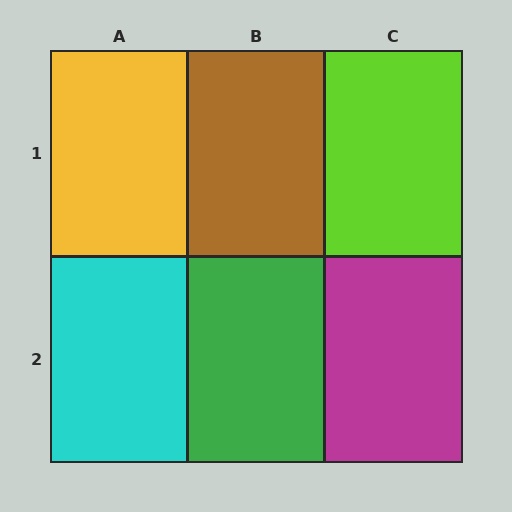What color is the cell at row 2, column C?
Magenta.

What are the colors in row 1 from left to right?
Yellow, brown, lime.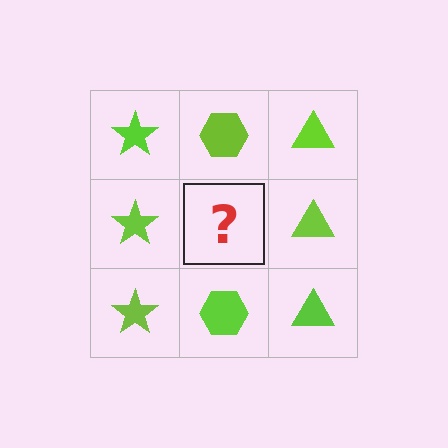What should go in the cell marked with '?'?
The missing cell should contain a lime hexagon.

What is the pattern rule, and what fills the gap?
The rule is that each column has a consistent shape. The gap should be filled with a lime hexagon.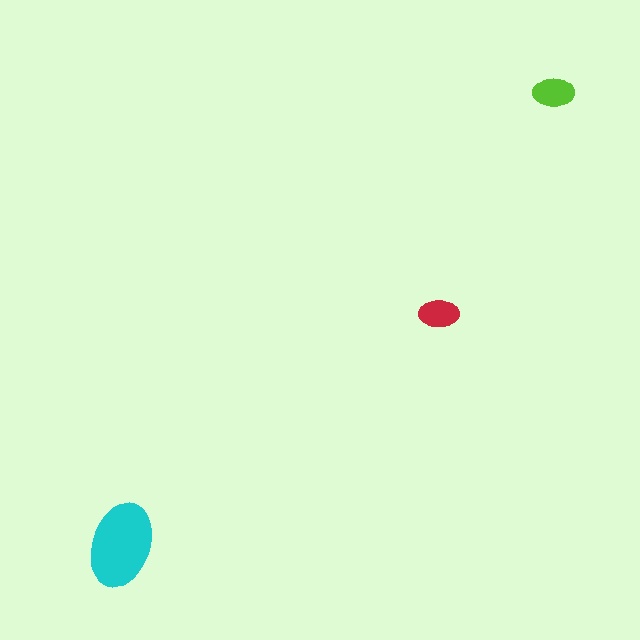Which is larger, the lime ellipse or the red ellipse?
The lime one.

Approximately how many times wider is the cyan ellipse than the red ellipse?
About 2 times wider.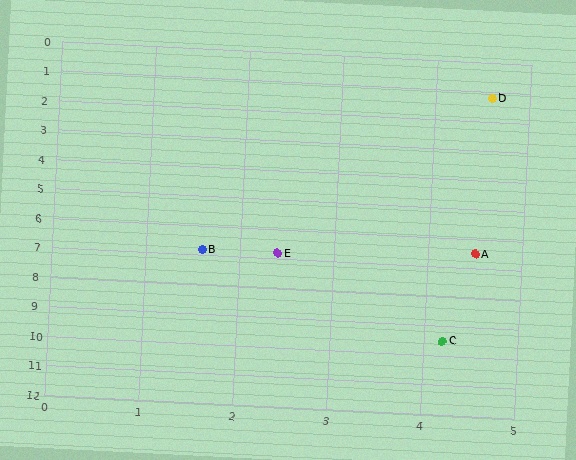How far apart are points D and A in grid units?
Points D and A are about 5.3 grid units apart.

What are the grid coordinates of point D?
Point D is at approximately (4.6, 1.2).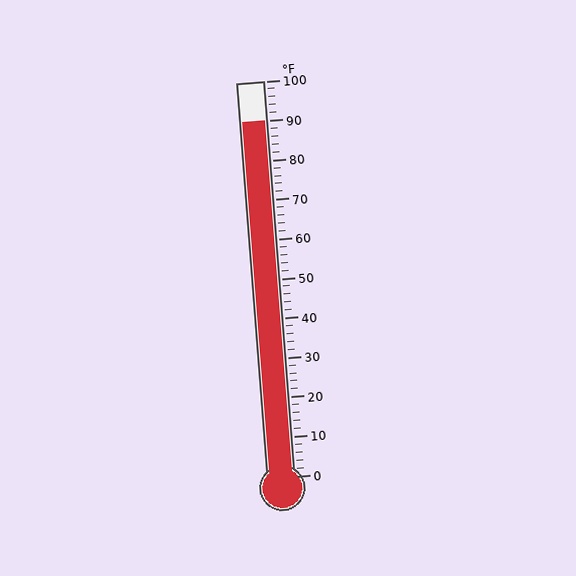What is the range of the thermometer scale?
The thermometer scale ranges from 0°F to 100°F.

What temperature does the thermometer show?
The thermometer shows approximately 90°F.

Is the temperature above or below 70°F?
The temperature is above 70°F.